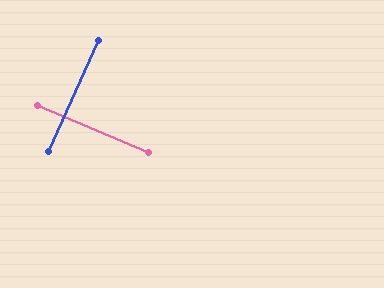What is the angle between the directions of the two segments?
Approximately 89 degrees.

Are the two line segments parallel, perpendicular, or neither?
Perpendicular — they meet at approximately 89°.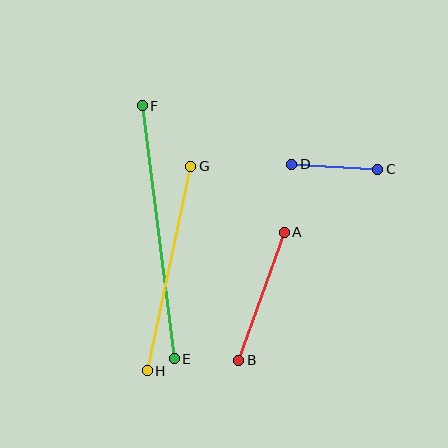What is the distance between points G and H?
The distance is approximately 209 pixels.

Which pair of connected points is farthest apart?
Points E and F are farthest apart.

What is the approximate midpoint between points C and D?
The midpoint is at approximately (335, 167) pixels.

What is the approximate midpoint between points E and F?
The midpoint is at approximately (158, 232) pixels.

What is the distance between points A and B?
The distance is approximately 136 pixels.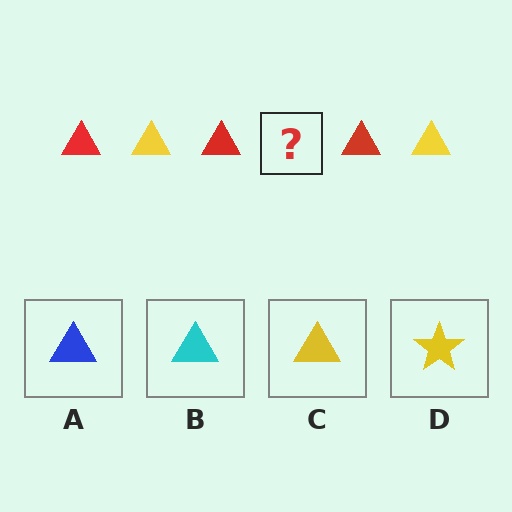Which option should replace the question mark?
Option C.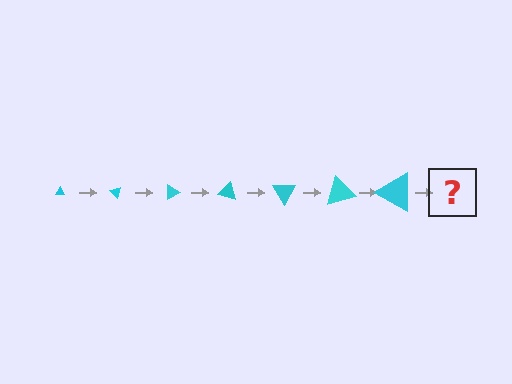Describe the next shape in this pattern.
It should be a triangle, larger than the previous one and rotated 315 degrees from the start.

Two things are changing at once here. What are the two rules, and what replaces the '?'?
The two rules are that the triangle grows larger each step and it rotates 45 degrees each step. The '?' should be a triangle, larger than the previous one and rotated 315 degrees from the start.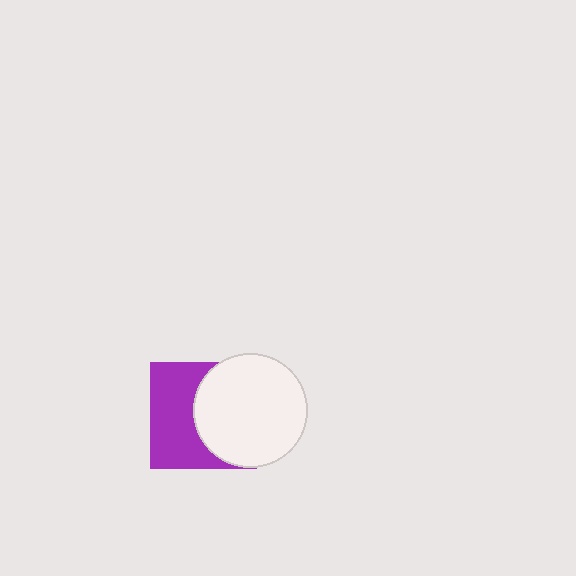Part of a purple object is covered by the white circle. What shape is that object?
It is a square.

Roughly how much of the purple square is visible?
About half of it is visible (roughly 51%).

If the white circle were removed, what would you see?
You would see the complete purple square.